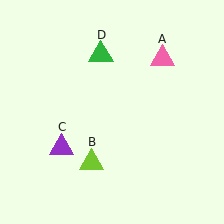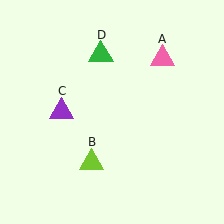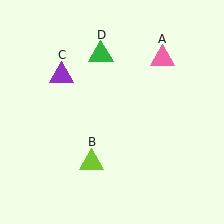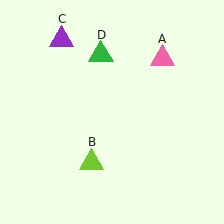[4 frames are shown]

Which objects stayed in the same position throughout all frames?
Pink triangle (object A) and lime triangle (object B) and green triangle (object D) remained stationary.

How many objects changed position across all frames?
1 object changed position: purple triangle (object C).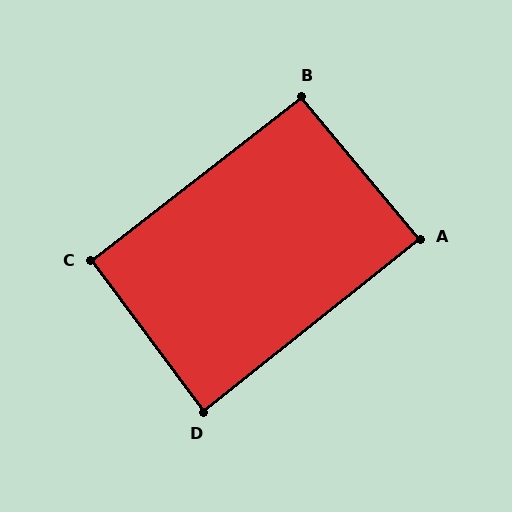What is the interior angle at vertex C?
Approximately 91 degrees (approximately right).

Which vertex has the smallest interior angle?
D, at approximately 88 degrees.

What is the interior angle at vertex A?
Approximately 89 degrees (approximately right).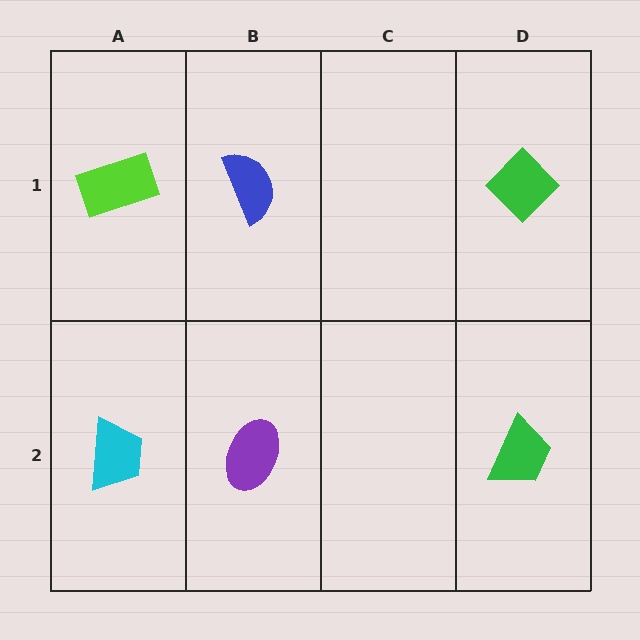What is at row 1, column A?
A lime rectangle.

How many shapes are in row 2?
3 shapes.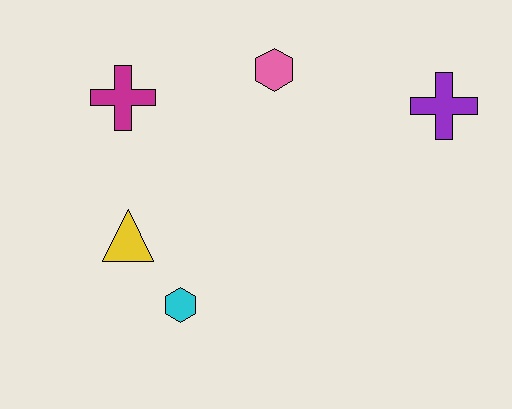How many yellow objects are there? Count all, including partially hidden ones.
There is 1 yellow object.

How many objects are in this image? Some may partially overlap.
There are 5 objects.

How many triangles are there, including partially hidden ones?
There is 1 triangle.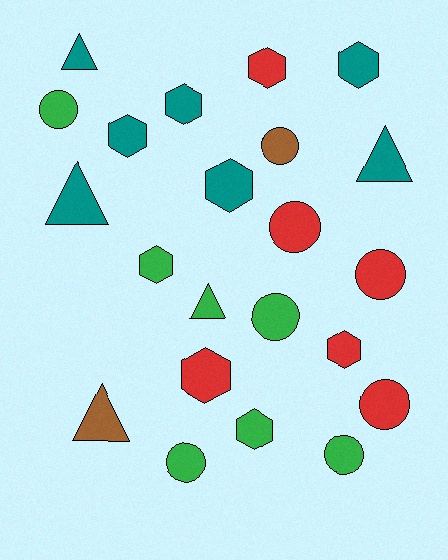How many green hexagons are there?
There are 2 green hexagons.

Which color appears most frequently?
Green, with 7 objects.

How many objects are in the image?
There are 22 objects.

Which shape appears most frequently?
Hexagon, with 9 objects.